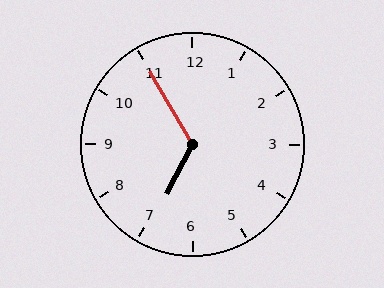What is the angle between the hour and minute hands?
Approximately 122 degrees.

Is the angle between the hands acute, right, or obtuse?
It is obtuse.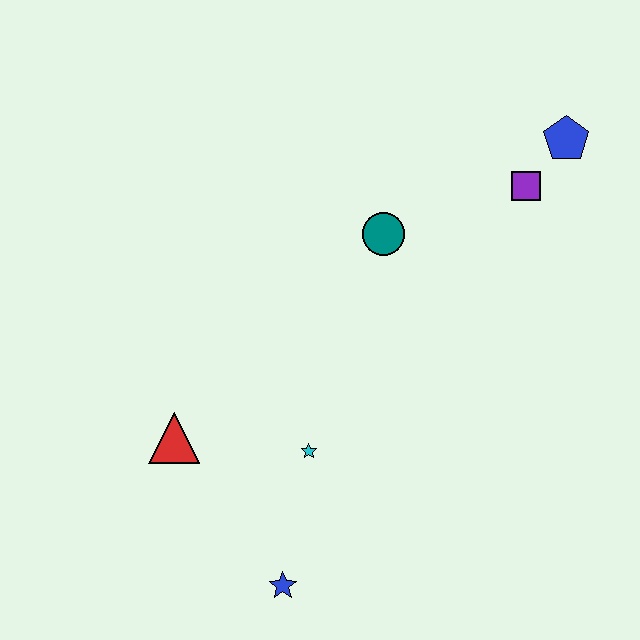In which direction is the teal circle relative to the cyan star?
The teal circle is above the cyan star.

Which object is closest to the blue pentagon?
The purple square is closest to the blue pentagon.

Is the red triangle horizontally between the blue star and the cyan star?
No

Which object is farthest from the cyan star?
The blue pentagon is farthest from the cyan star.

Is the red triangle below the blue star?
No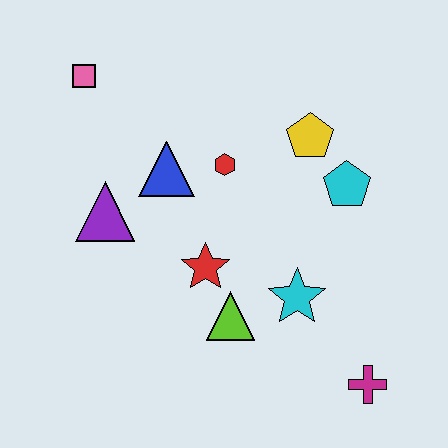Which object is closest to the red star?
The lime triangle is closest to the red star.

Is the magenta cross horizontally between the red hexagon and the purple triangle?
No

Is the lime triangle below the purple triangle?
Yes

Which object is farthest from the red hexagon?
The magenta cross is farthest from the red hexagon.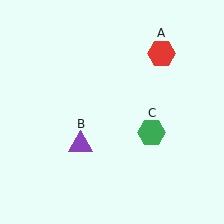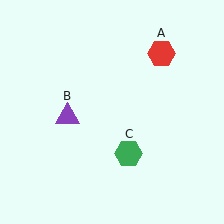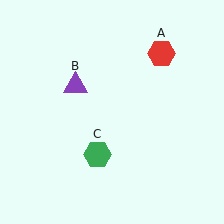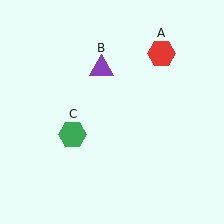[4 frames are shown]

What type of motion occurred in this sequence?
The purple triangle (object B), green hexagon (object C) rotated clockwise around the center of the scene.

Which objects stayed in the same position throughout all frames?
Red hexagon (object A) remained stationary.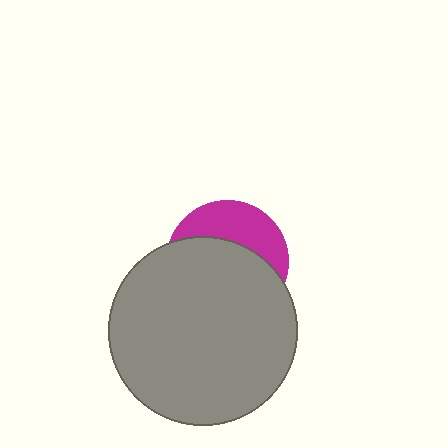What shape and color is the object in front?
The object in front is a gray circle.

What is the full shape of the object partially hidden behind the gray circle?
The partially hidden object is a magenta circle.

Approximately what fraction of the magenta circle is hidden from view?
Roughly 65% of the magenta circle is hidden behind the gray circle.